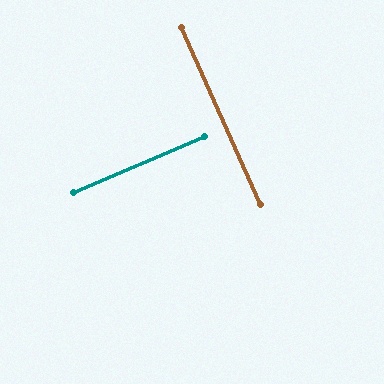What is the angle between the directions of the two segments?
Approximately 89 degrees.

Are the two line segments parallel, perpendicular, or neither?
Perpendicular — they meet at approximately 89°.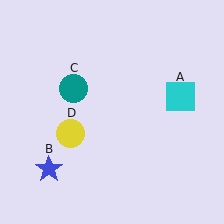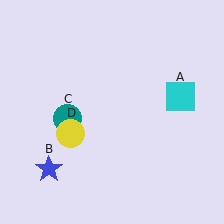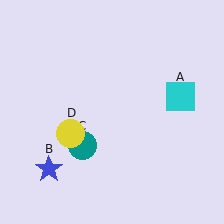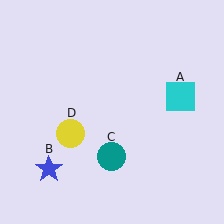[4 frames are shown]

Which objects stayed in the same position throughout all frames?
Cyan square (object A) and blue star (object B) and yellow circle (object D) remained stationary.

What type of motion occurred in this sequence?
The teal circle (object C) rotated counterclockwise around the center of the scene.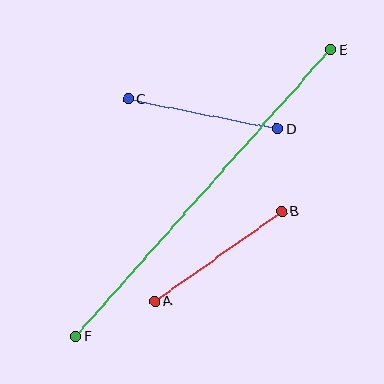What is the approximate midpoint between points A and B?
The midpoint is at approximately (218, 256) pixels.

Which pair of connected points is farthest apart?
Points E and F are farthest apart.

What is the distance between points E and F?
The distance is approximately 384 pixels.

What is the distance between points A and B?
The distance is approximately 156 pixels.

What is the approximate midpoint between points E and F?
The midpoint is at approximately (203, 193) pixels.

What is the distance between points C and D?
The distance is approximately 152 pixels.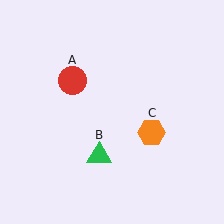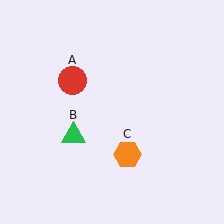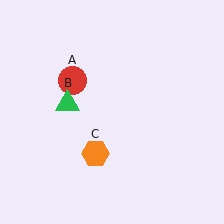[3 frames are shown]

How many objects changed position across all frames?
2 objects changed position: green triangle (object B), orange hexagon (object C).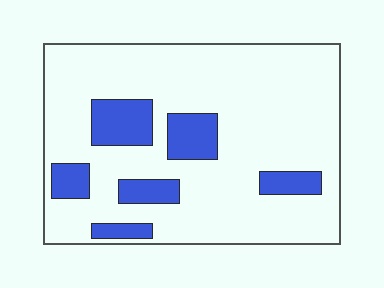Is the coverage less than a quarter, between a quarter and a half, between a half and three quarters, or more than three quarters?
Less than a quarter.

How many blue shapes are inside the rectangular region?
6.